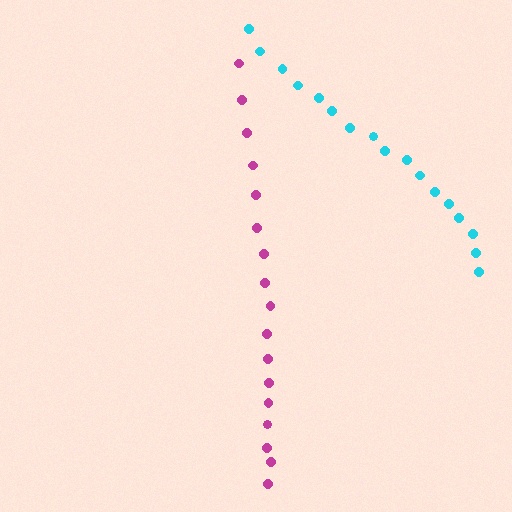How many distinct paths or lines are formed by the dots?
There are 2 distinct paths.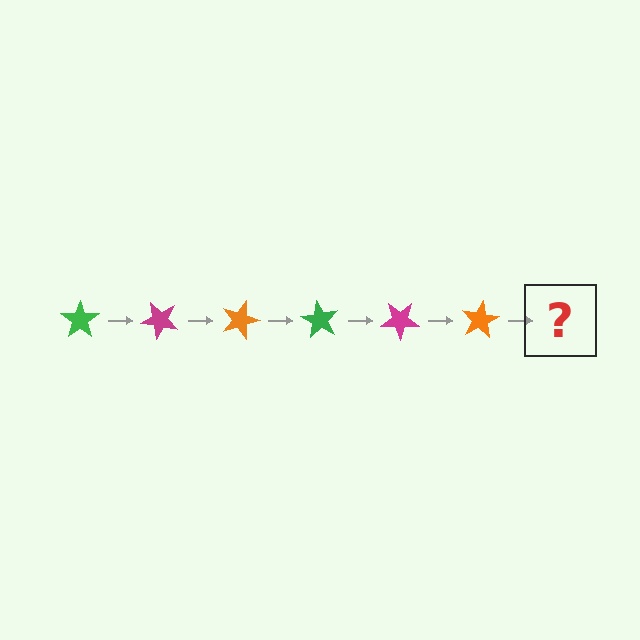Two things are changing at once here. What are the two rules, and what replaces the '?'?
The two rules are that it rotates 45 degrees each step and the color cycles through green, magenta, and orange. The '?' should be a green star, rotated 270 degrees from the start.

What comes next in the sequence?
The next element should be a green star, rotated 270 degrees from the start.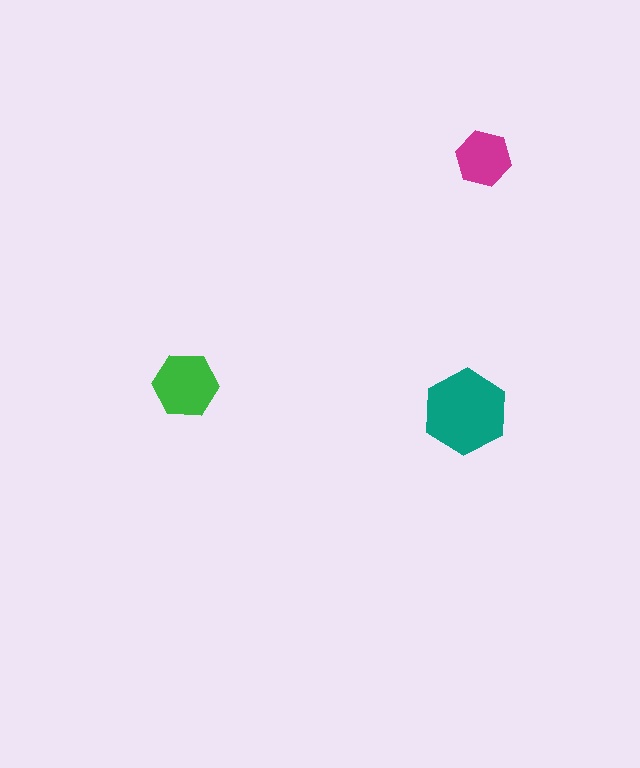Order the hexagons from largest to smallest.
the teal one, the green one, the magenta one.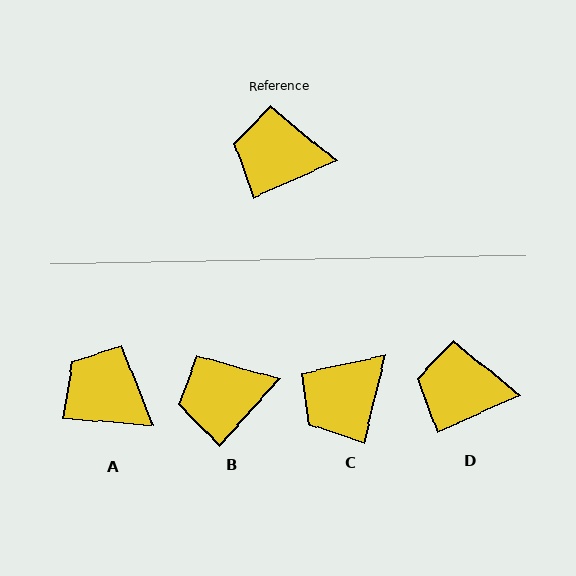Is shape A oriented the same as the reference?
No, it is off by about 29 degrees.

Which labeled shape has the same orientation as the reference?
D.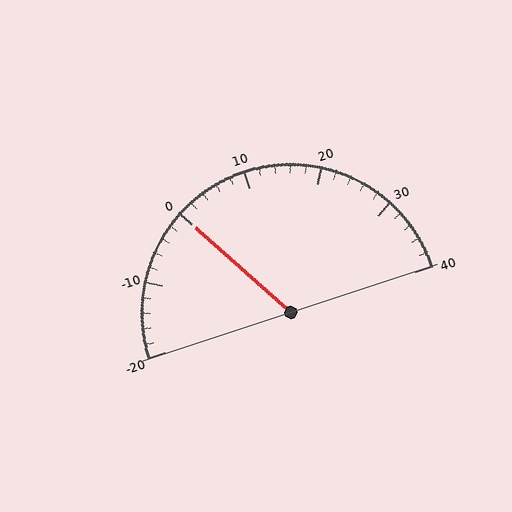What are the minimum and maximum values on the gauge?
The gauge ranges from -20 to 40.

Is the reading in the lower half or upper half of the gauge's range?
The reading is in the lower half of the range (-20 to 40).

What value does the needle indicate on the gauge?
The needle indicates approximately 0.